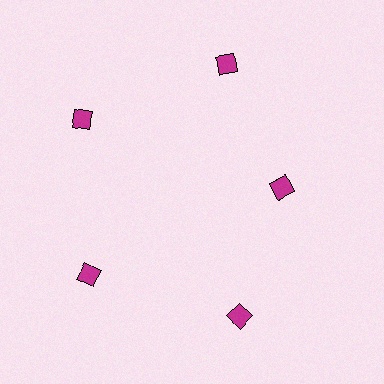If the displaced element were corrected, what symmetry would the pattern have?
It would have 5-fold rotational symmetry — the pattern would map onto itself every 72 degrees.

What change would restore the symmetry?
The symmetry would be restored by moving it outward, back onto the ring so that all 5 diamonds sit at equal angles and equal distance from the center.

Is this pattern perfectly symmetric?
No. The 5 magenta diamonds are arranged in a ring, but one element near the 3 o'clock position is pulled inward toward the center, breaking the 5-fold rotational symmetry.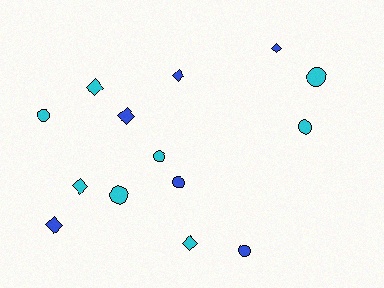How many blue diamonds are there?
There are 4 blue diamonds.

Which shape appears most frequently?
Diamond, with 7 objects.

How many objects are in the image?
There are 14 objects.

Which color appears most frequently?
Cyan, with 8 objects.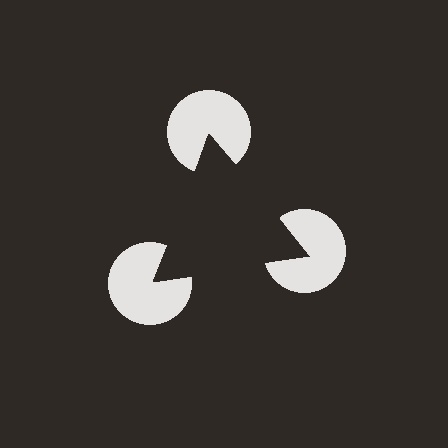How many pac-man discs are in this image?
There are 3 — one at each vertex of the illusory triangle.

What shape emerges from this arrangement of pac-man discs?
An illusory triangle — its edges are inferred from the aligned wedge cuts in the pac-man discs, not physically drawn.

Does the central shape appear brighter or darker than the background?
It typically appears slightly darker than the background, even though no actual brightness change is drawn.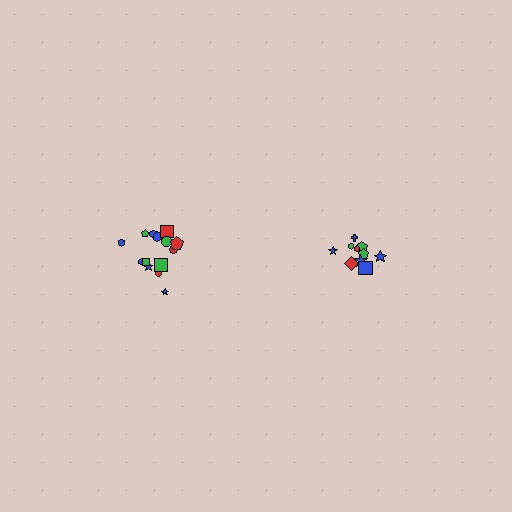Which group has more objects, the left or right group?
The left group.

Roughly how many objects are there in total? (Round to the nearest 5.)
Roughly 25 objects in total.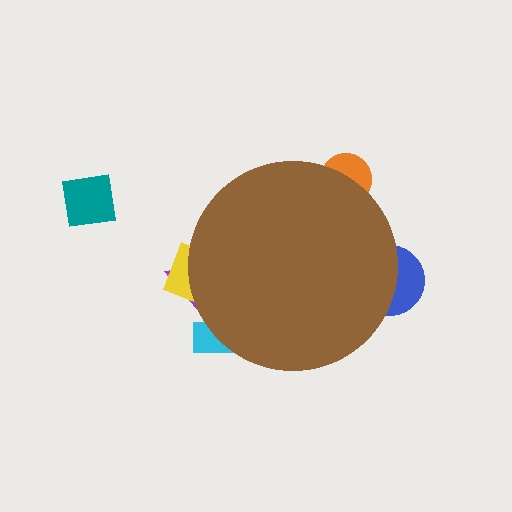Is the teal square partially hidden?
No, the teal square is fully visible.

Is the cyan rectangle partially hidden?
Yes, the cyan rectangle is partially hidden behind the brown circle.